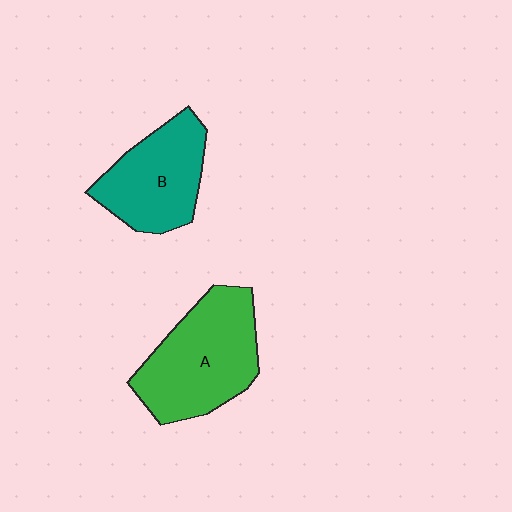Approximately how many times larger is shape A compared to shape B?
Approximately 1.3 times.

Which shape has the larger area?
Shape A (green).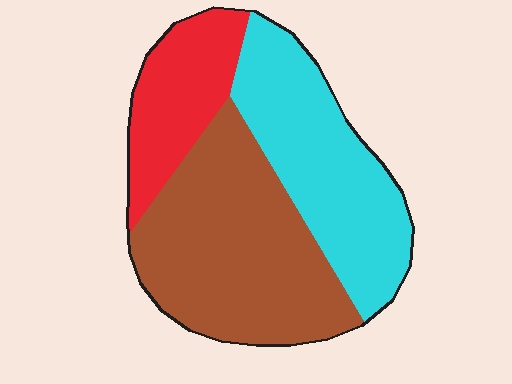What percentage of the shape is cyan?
Cyan covers roughly 35% of the shape.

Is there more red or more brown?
Brown.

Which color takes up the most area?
Brown, at roughly 45%.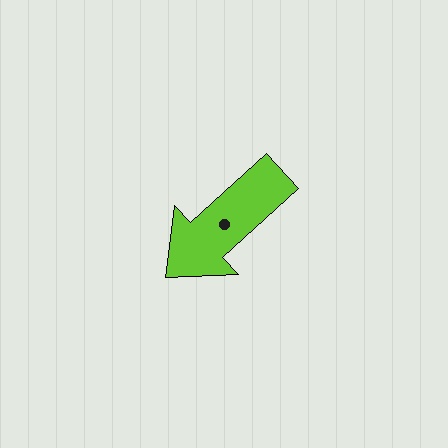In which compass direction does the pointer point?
Southwest.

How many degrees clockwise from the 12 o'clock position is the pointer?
Approximately 227 degrees.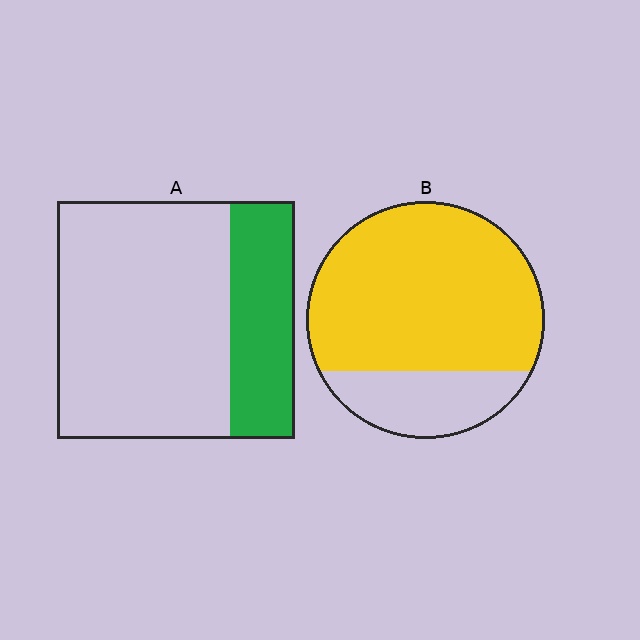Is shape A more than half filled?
No.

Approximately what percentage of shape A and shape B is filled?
A is approximately 25% and B is approximately 75%.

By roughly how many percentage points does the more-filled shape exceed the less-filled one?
By roughly 50 percentage points (B over A).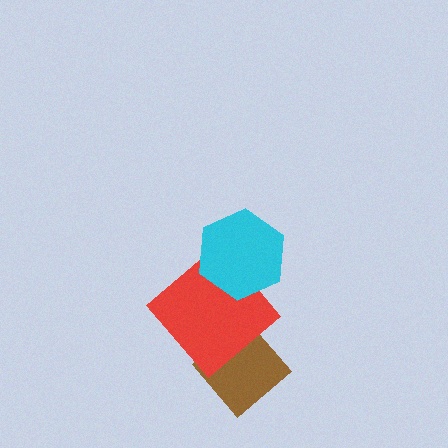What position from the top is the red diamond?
The red diamond is 2nd from the top.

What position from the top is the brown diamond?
The brown diamond is 3rd from the top.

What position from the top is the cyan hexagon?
The cyan hexagon is 1st from the top.